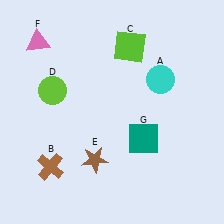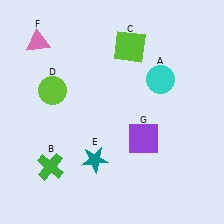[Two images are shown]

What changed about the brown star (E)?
In Image 1, E is brown. In Image 2, it changed to teal.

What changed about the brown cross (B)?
In Image 1, B is brown. In Image 2, it changed to green.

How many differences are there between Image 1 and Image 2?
There are 3 differences between the two images.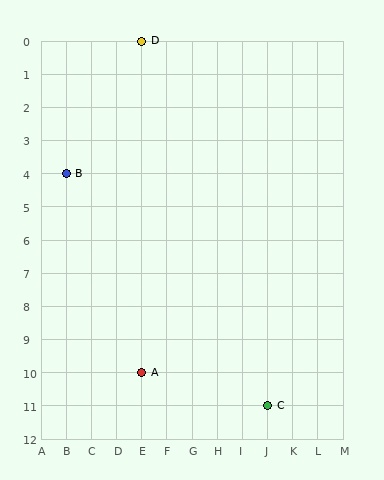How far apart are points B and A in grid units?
Points B and A are 3 columns and 6 rows apart (about 6.7 grid units diagonally).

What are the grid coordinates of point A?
Point A is at grid coordinates (E, 10).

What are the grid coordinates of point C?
Point C is at grid coordinates (J, 11).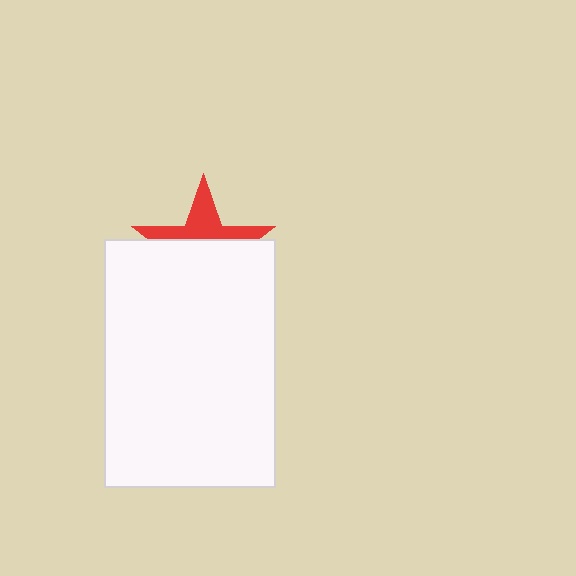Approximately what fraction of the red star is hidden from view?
Roughly 60% of the red star is hidden behind the white rectangle.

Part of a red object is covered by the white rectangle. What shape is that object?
It is a star.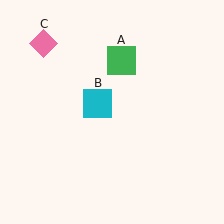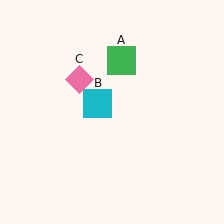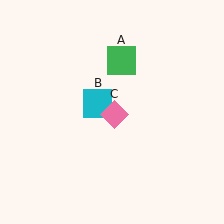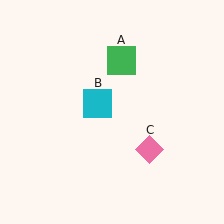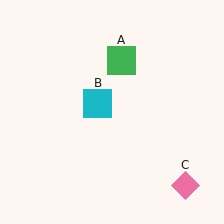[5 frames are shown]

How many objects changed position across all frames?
1 object changed position: pink diamond (object C).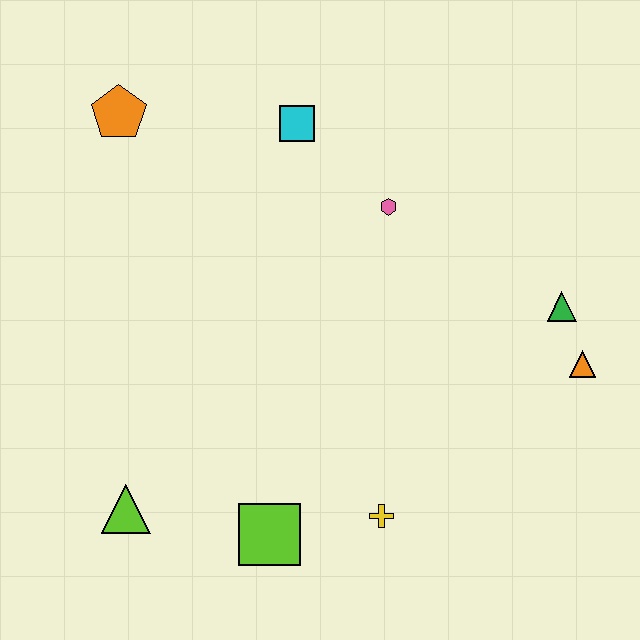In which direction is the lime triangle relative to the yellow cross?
The lime triangle is to the left of the yellow cross.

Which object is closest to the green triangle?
The orange triangle is closest to the green triangle.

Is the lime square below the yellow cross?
Yes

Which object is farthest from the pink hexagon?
The lime triangle is farthest from the pink hexagon.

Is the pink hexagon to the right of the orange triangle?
No